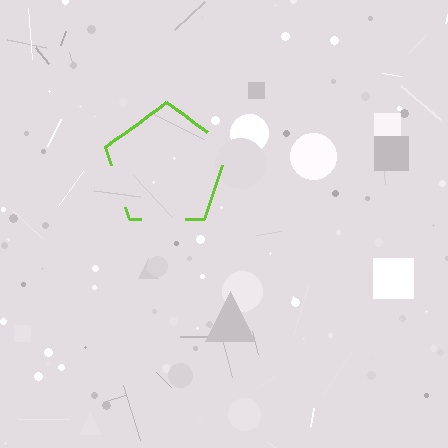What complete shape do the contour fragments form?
The contour fragments form a pentagon.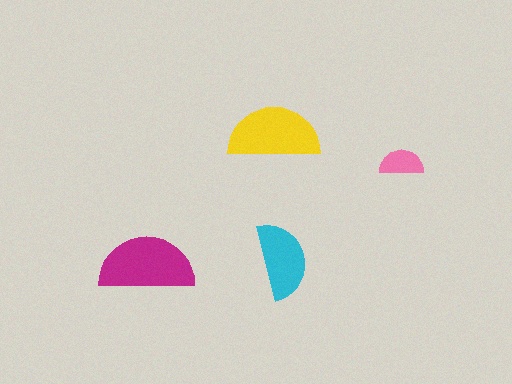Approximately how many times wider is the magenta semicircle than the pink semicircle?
About 2 times wider.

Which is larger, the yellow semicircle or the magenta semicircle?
The magenta one.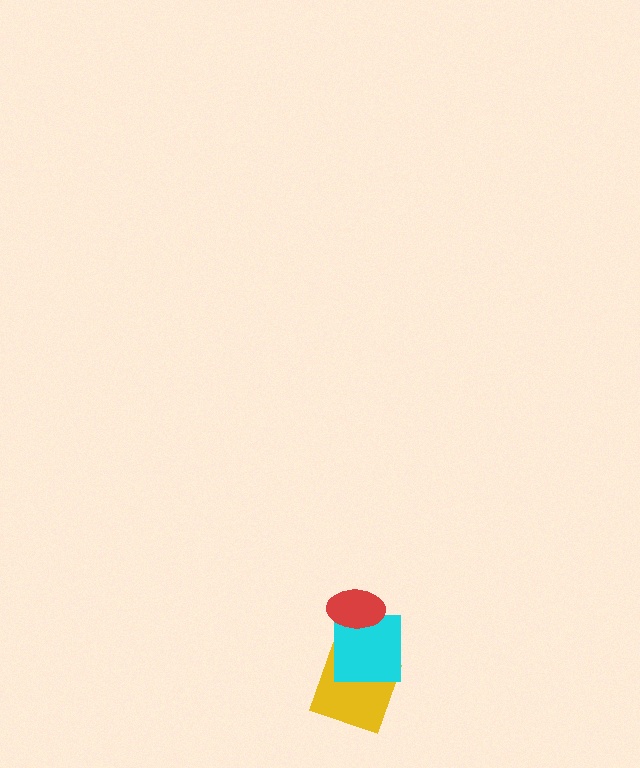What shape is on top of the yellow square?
The cyan square is on top of the yellow square.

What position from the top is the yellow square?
The yellow square is 3rd from the top.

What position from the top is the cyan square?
The cyan square is 2nd from the top.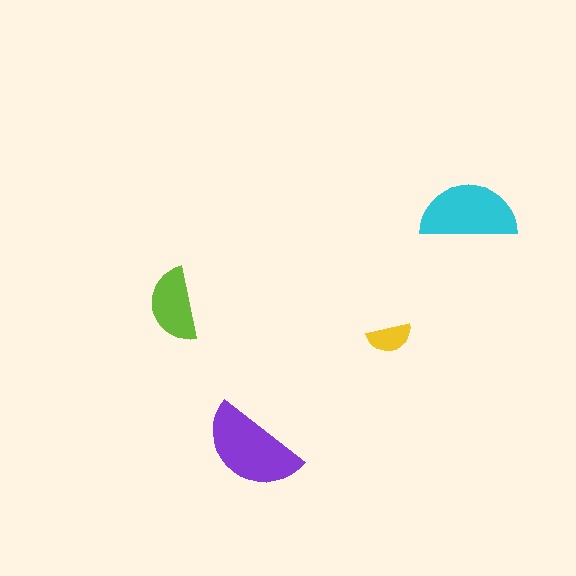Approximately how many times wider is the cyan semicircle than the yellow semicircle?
About 2 times wider.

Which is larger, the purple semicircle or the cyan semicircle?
The purple one.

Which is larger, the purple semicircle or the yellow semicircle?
The purple one.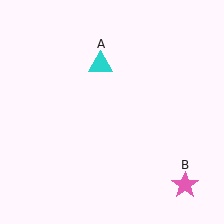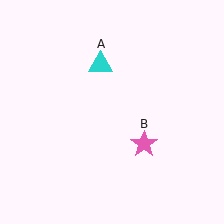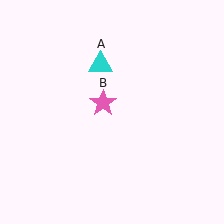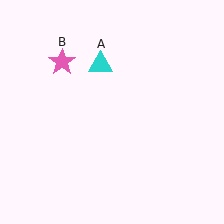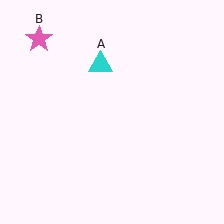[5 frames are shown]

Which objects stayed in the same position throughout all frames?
Cyan triangle (object A) remained stationary.